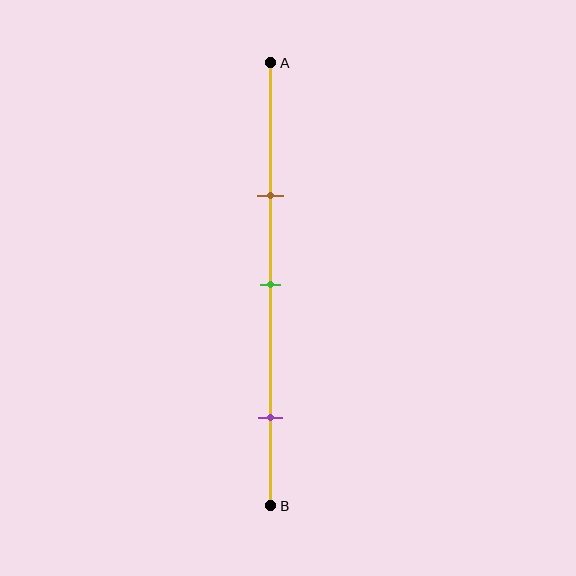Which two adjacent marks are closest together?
The brown and green marks are the closest adjacent pair.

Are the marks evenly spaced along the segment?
No, the marks are not evenly spaced.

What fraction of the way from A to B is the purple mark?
The purple mark is approximately 80% (0.8) of the way from A to B.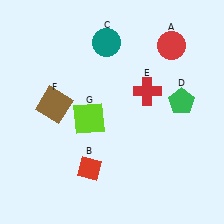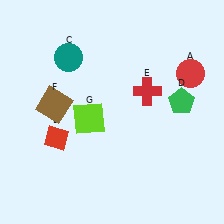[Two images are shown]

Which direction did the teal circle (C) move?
The teal circle (C) moved left.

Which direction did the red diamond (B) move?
The red diamond (B) moved left.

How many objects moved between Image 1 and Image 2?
3 objects moved between the two images.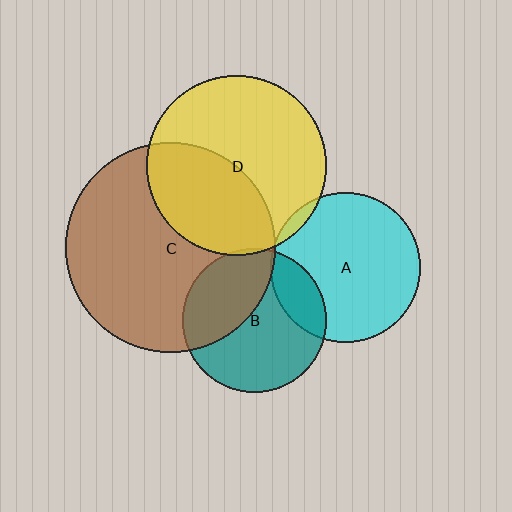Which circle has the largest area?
Circle C (brown).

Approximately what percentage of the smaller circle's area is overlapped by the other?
Approximately 20%.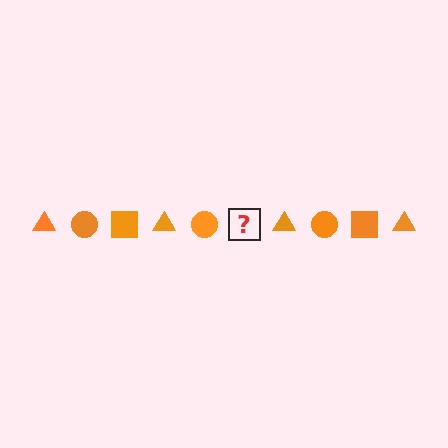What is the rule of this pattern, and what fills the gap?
The rule is that the pattern cycles through triangle, circle, square shapes in orange. The gap should be filled with an orange square.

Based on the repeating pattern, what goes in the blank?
The blank should be an orange square.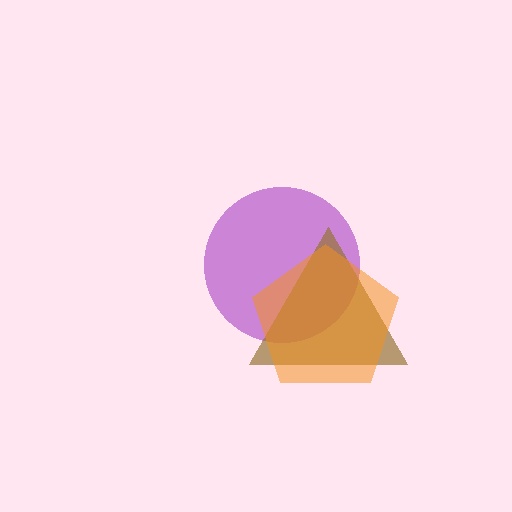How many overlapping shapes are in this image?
There are 3 overlapping shapes in the image.